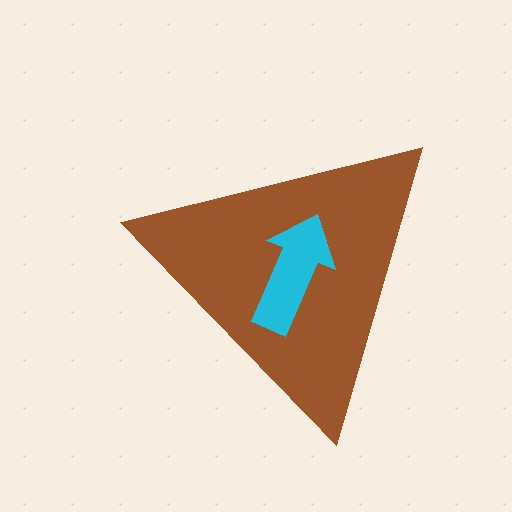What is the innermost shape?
The cyan arrow.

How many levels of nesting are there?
2.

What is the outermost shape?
The brown triangle.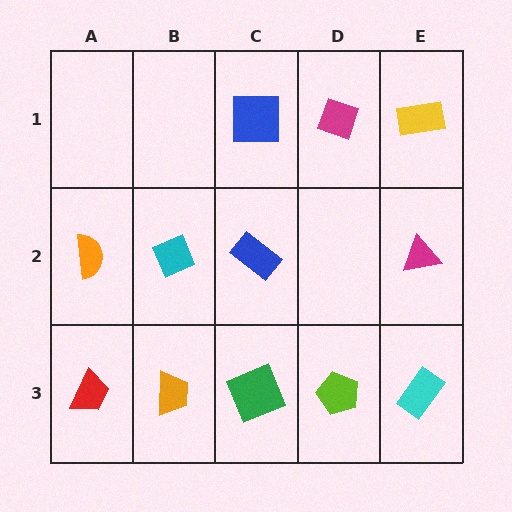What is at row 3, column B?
An orange trapezoid.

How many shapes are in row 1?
3 shapes.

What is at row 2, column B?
A cyan diamond.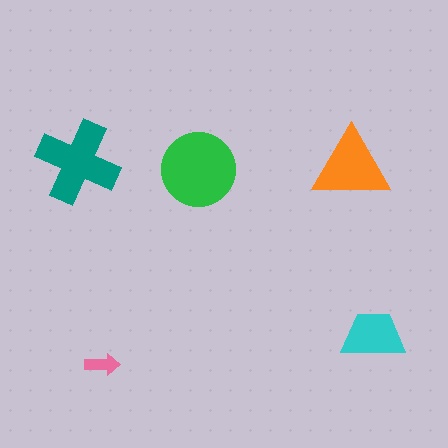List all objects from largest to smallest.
The green circle, the teal cross, the orange triangle, the cyan trapezoid, the pink arrow.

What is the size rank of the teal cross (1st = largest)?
2nd.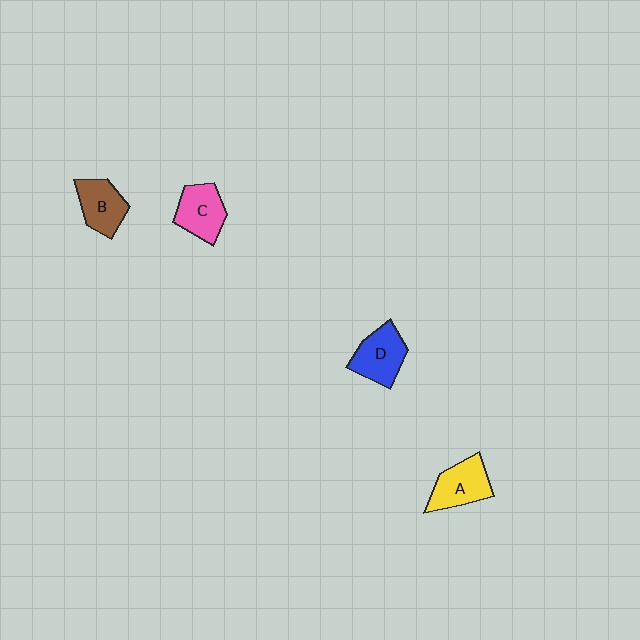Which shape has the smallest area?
Shape B (brown).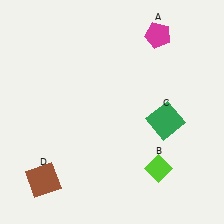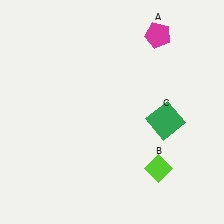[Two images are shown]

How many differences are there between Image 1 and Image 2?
There is 1 difference between the two images.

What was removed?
The brown square (D) was removed in Image 2.